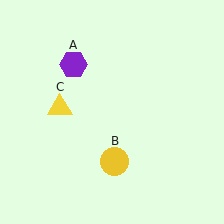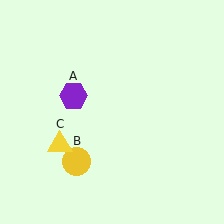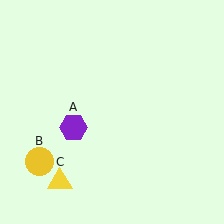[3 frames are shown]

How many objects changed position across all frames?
3 objects changed position: purple hexagon (object A), yellow circle (object B), yellow triangle (object C).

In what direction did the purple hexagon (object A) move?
The purple hexagon (object A) moved down.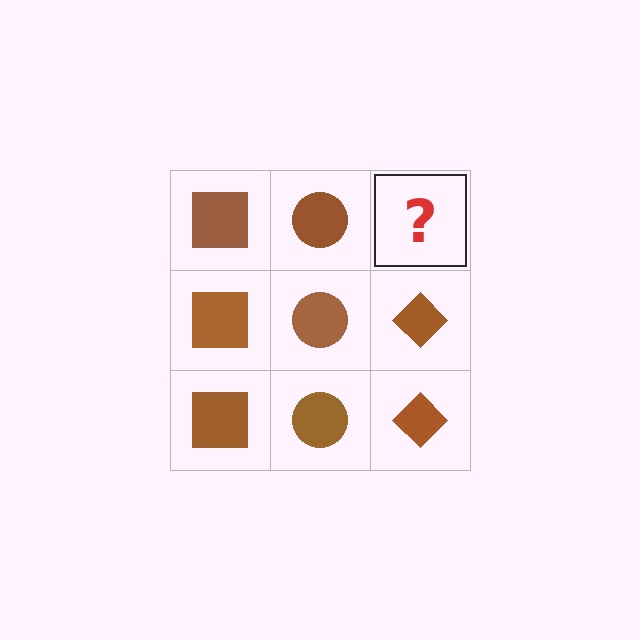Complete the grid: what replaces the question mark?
The question mark should be replaced with a brown diamond.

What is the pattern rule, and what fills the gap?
The rule is that each column has a consistent shape. The gap should be filled with a brown diamond.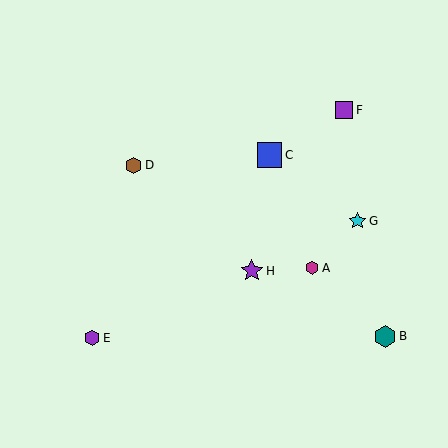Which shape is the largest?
The blue square (labeled C) is the largest.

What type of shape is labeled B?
Shape B is a teal hexagon.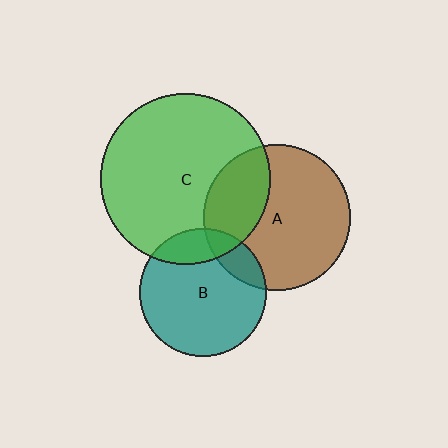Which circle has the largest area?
Circle C (green).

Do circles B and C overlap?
Yes.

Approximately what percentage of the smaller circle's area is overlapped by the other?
Approximately 15%.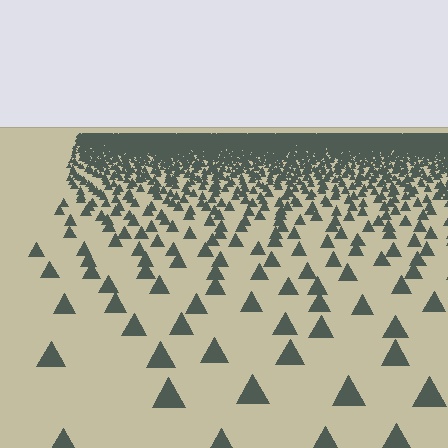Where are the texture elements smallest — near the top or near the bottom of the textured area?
Near the top.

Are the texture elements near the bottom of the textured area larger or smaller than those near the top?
Larger. Near the bottom, elements are closer to the viewer and appear at a bigger on-screen size.